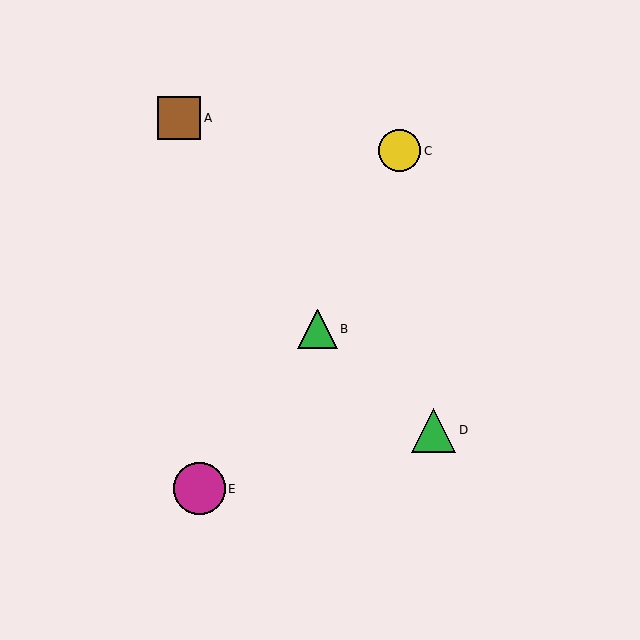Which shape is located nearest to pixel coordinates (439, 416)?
The green triangle (labeled D) at (434, 430) is nearest to that location.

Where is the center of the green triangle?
The center of the green triangle is at (434, 430).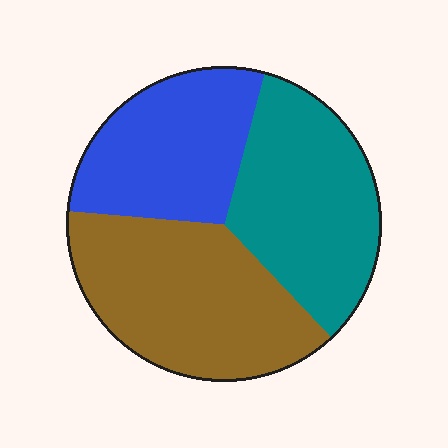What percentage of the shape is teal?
Teal takes up about one third (1/3) of the shape.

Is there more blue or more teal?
Teal.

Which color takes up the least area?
Blue, at roughly 30%.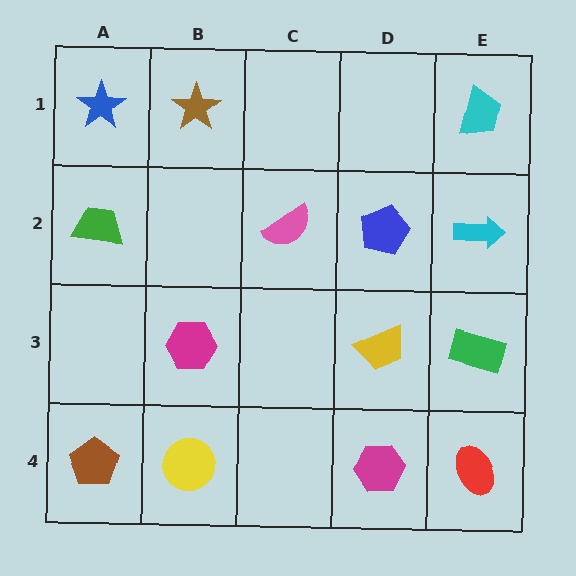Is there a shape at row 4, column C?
No, that cell is empty.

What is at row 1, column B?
A brown star.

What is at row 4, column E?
A red ellipse.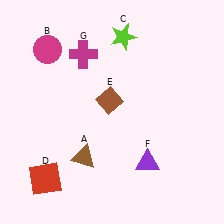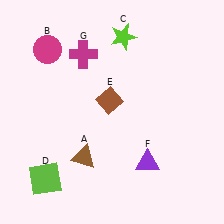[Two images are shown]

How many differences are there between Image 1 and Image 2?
There is 1 difference between the two images.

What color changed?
The square (D) changed from red in Image 1 to lime in Image 2.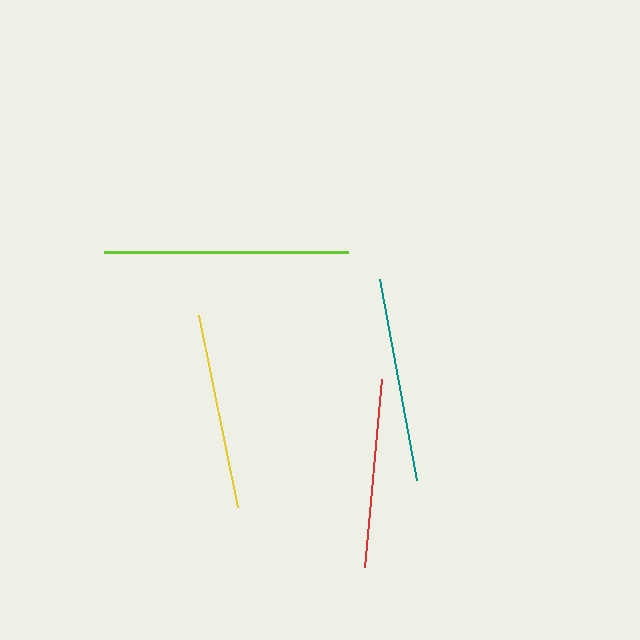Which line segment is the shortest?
The red line is the shortest at approximately 189 pixels.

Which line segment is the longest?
The lime line is the longest at approximately 244 pixels.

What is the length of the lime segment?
The lime segment is approximately 244 pixels long.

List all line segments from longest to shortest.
From longest to shortest: lime, teal, yellow, red.